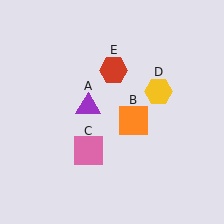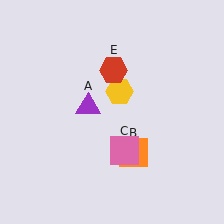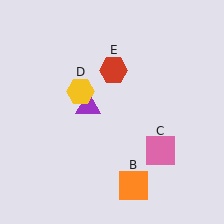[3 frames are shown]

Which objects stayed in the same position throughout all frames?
Purple triangle (object A) and red hexagon (object E) remained stationary.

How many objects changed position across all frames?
3 objects changed position: orange square (object B), pink square (object C), yellow hexagon (object D).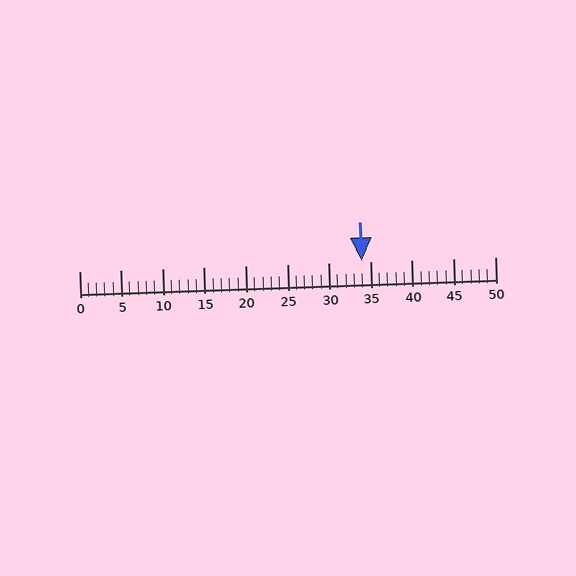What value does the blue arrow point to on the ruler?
The blue arrow points to approximately 34.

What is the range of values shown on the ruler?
The ruler shows values from 0 to 50.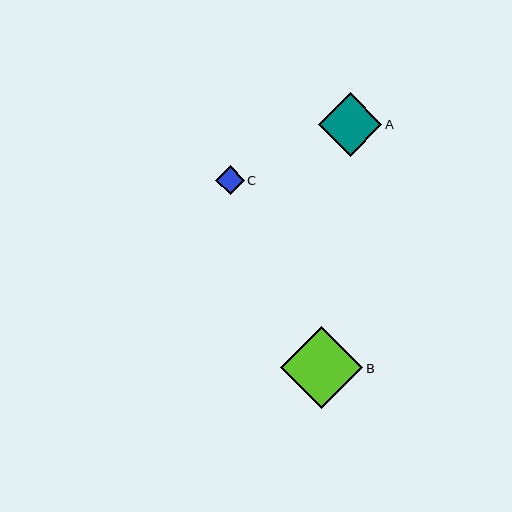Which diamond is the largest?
Diamond B is the largest with a size of approximately 82 pixels.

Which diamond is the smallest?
Diamond C is the smallest with a size of approximately 28 pixels.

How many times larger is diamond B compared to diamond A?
Diamond B is approximately 1.3 times the size of diamond A.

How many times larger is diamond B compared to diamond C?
Diamond B is approximately 2.9 times the size of diamond C.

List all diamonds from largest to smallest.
From largest to smallest: B, A, C.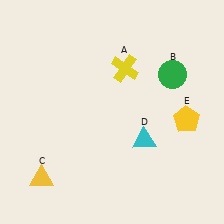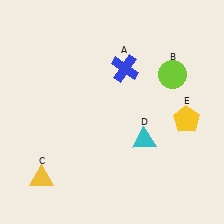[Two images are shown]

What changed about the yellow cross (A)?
In Image 1, A is yellow. In Image 2, it changed to blue.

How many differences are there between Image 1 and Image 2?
There are 2 differences between the two images.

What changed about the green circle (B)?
In Image 1, B is green. In Image 2, it changed to lime.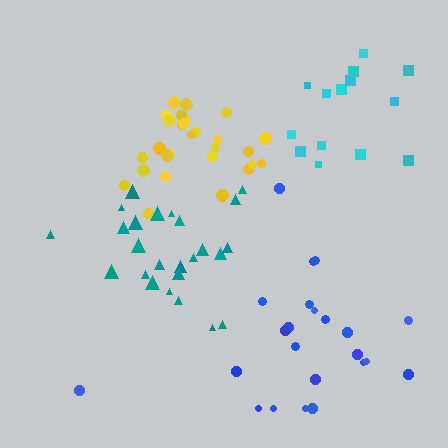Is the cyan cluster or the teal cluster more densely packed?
Teal.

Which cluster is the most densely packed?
Yellow.